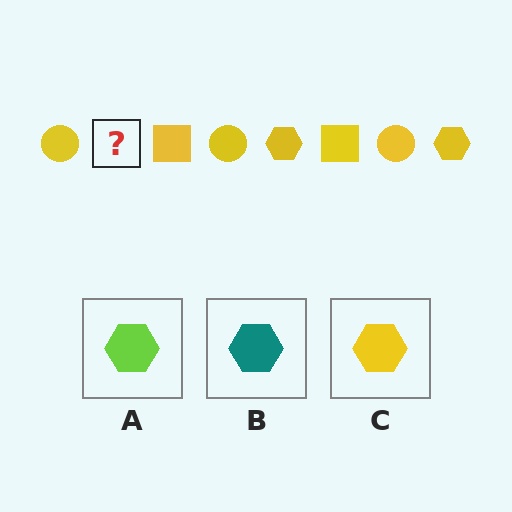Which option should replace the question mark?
Option C.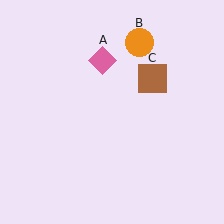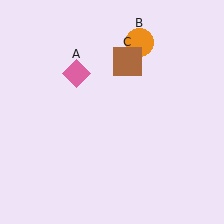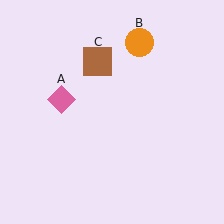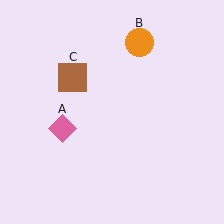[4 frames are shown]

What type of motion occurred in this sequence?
The pink diamond (object A), brown square (object C) rotated counterclockwise around the center of the scene.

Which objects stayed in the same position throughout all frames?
Orange circle (object B) remained stationary.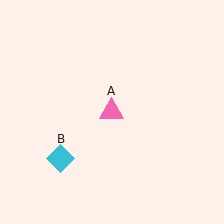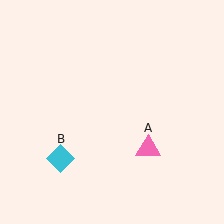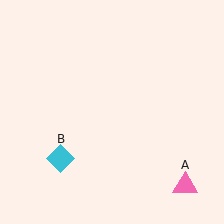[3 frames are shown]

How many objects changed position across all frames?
1 object changed position: pink triangle (object A).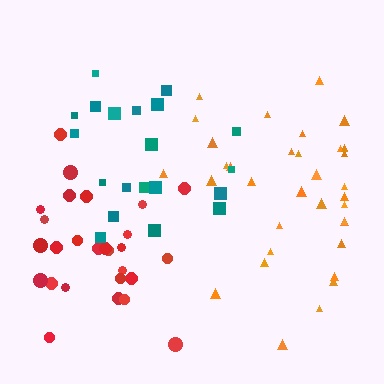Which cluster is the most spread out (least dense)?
Orange.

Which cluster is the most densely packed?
Red.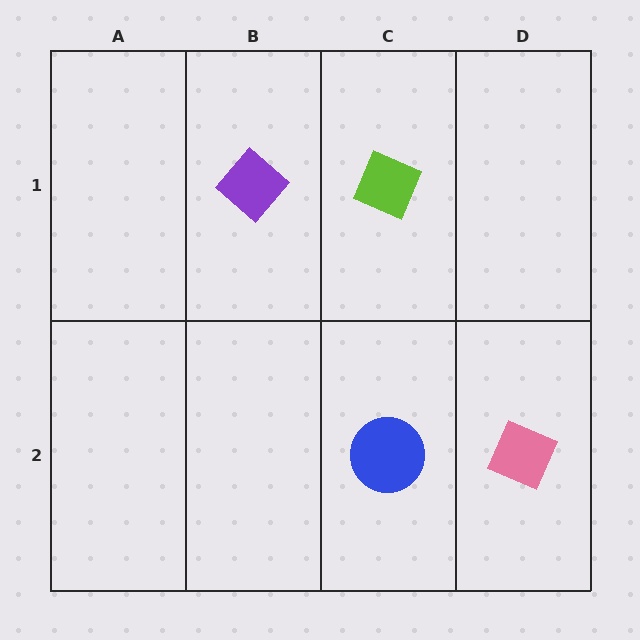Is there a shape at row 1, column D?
No, that cell is empty.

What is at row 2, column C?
A blue circle.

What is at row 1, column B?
A purple diamond.